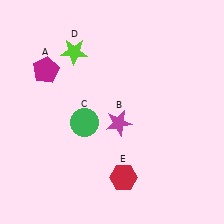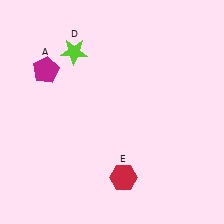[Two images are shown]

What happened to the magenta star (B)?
The magenta star (B) was removed in Image 2. It was in the bottom-right area of Image 1.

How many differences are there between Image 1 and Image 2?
There are 2 differences between the two images.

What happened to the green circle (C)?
The green circle (C) was removed in Image 2. It was in the bottom-left area of Image 1.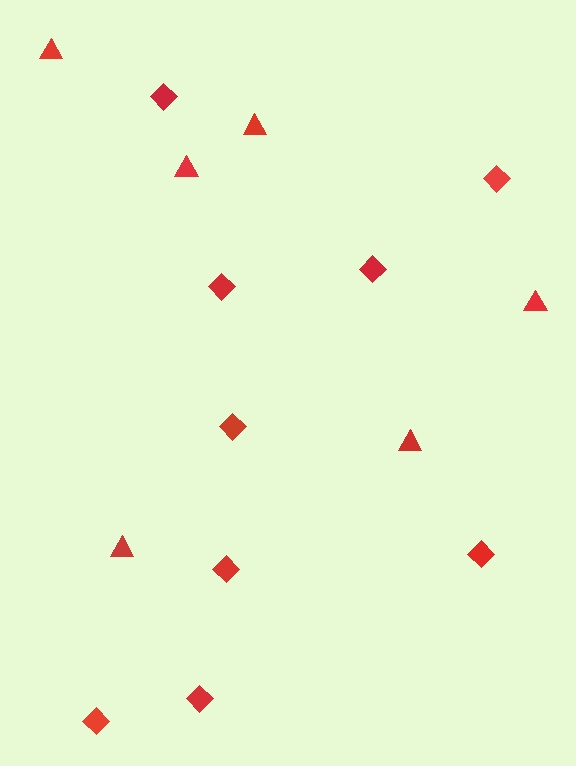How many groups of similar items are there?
There are 2 groups: one group of diamonds (9) and one group of triangles (6).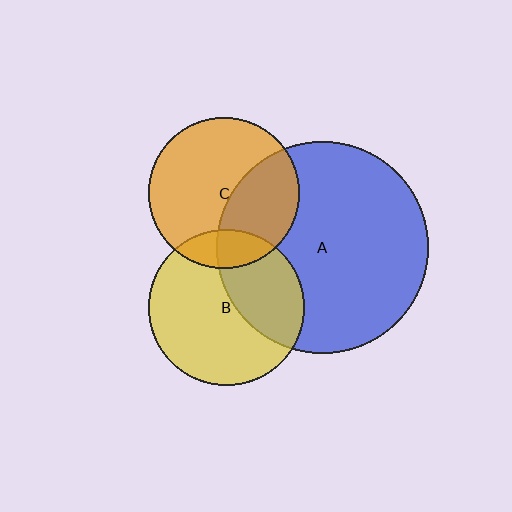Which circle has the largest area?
Circle A (blue).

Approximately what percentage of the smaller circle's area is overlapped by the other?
Approximately 40%.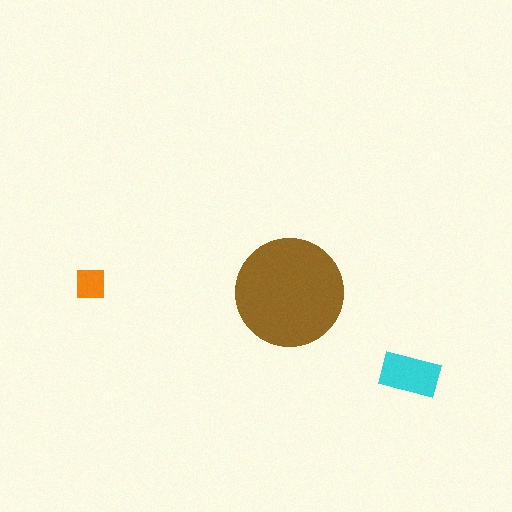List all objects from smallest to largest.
The orange square, the cyan rectangle, the brown circle.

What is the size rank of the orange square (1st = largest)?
3rd.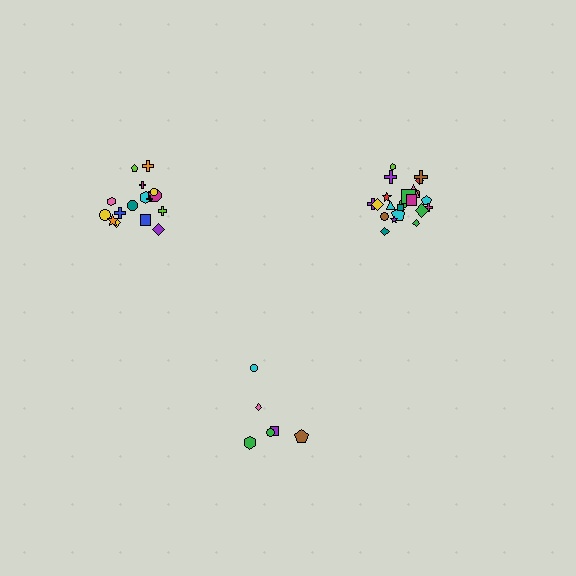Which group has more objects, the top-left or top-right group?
The top-right group.